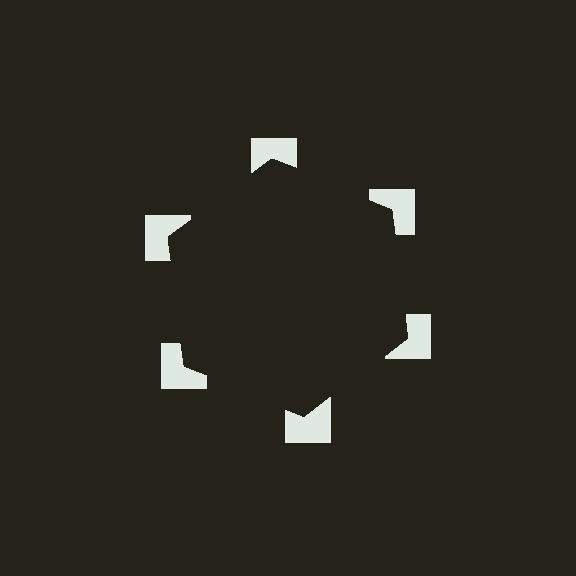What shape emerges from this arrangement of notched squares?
An illusory hexagon — its edges are inferred from the aligned wedge cuts in the notched squares, not physically drawn.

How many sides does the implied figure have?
6 sides.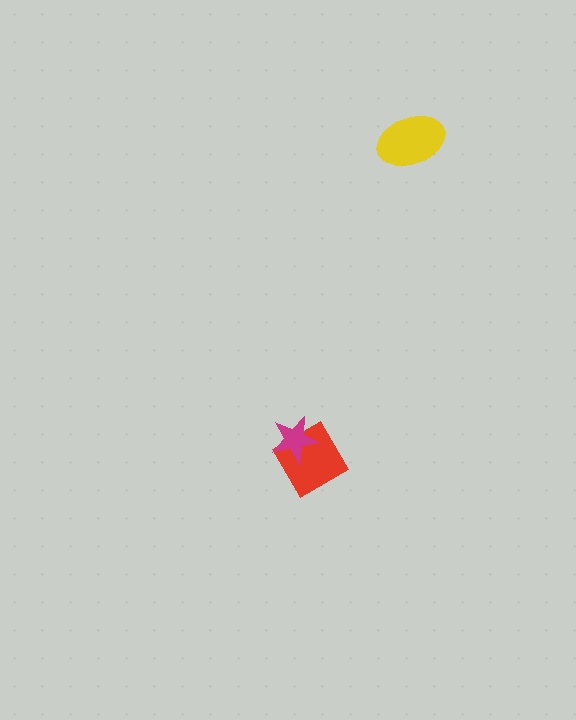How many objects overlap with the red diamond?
1 object overlaps with the red diamond.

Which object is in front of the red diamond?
The magenta star is in front of the red diamond.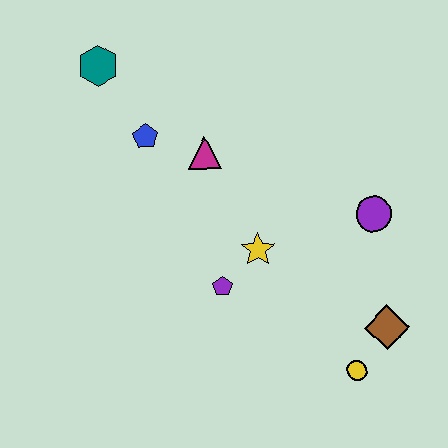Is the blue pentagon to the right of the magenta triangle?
No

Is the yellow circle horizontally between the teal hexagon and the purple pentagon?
No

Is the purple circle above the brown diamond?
Yes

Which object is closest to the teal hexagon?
The blue pentagon is closest to the teal hexagon.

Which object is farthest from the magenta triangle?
The yellow circle is farthest from the magenta triangle.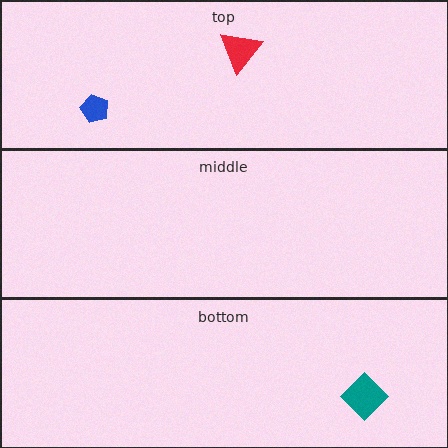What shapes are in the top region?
The blue pentagon, the red triangle.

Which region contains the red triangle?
The top region.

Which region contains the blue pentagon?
The top region.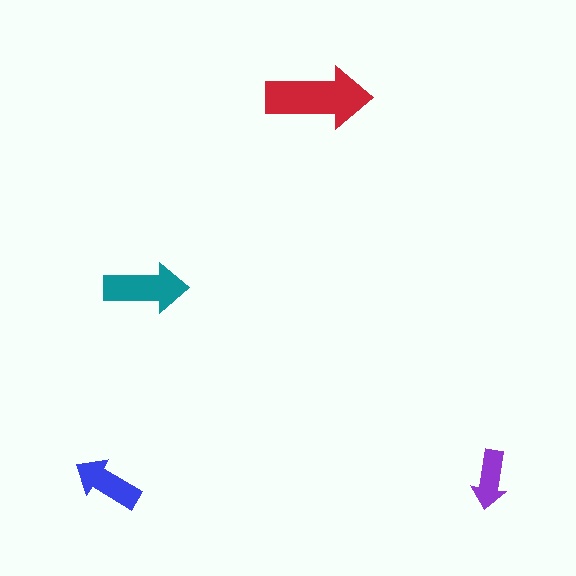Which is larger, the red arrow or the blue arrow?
The red one.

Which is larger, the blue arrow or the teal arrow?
The teal one.